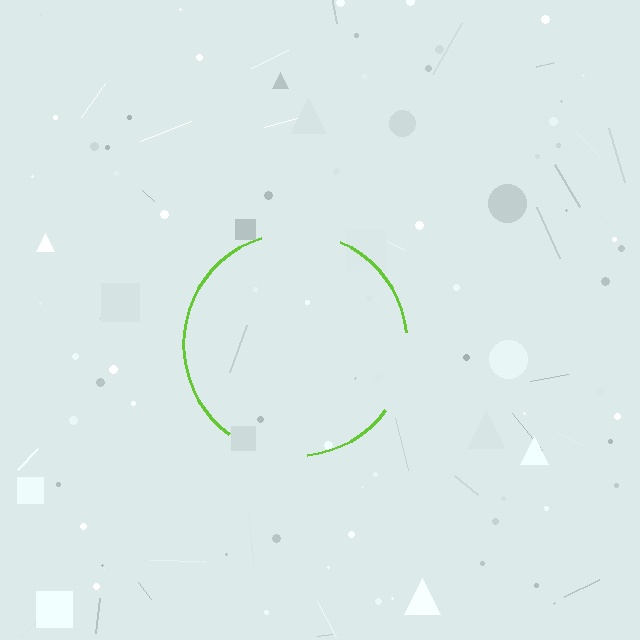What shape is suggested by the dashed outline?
The dashed outline suggests a circle.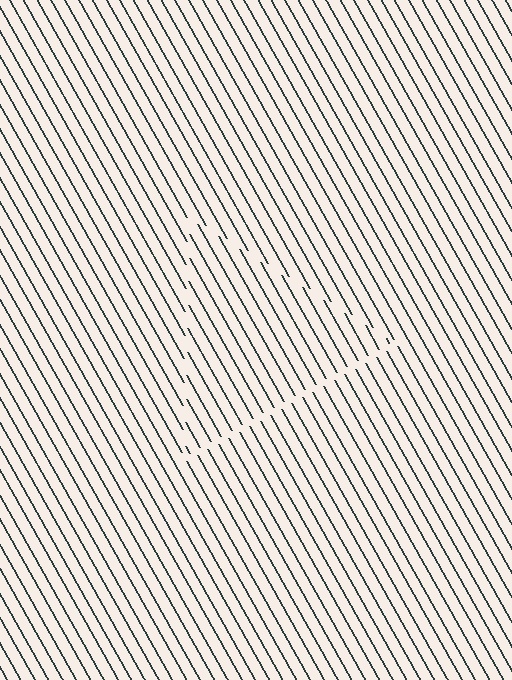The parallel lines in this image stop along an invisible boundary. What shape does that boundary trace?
An illusory triangle. The interior of the shape contains the same grating, shifted by half a period — the contour is defined by the phase discontinuity where line-ends from the inner and outer gratings abut.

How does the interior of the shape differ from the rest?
The interior of the shape contains the same grating, shifted by half a period — the contour is defined by the phase discontinuity where line-ends from the inner and outer gratings abut.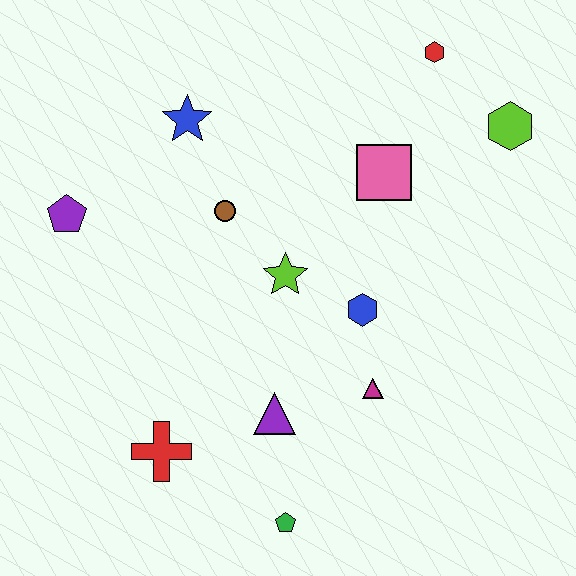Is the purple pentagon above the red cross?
Yes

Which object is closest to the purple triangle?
The magenta triangle is closest to the purple triangle.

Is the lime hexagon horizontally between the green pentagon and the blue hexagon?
No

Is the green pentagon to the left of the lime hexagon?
Yes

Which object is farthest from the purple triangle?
The red hexagon is farthest from the purple triangle.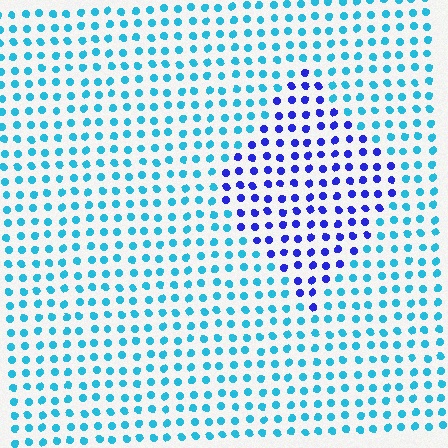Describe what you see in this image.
The image is filled with small cyan elements in a uniform arrangement. A diamond-shaped region is visible where the elements are tinted to a slightly different hue, forming a subtle color boundary.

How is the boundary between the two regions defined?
The boundary is defined purely by a slight shift in hue (about 50 degrees). Spacing, size, and orientation are identical on both sides.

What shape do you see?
I see a diamond.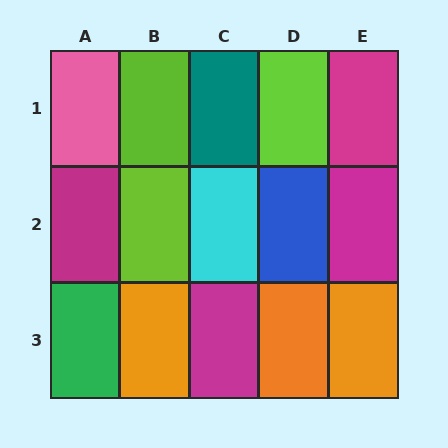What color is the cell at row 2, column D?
Blue.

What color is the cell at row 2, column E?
Magenta.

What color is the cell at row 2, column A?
Magenta.